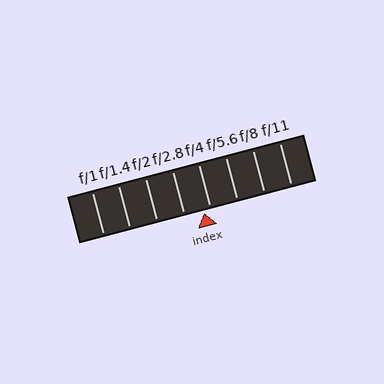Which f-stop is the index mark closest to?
The index mark is closest to f/4.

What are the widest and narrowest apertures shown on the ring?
The widest aperture shown is f/1 and the narrowest is f/11.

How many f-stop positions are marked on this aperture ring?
There are 8 f-stop positions marked.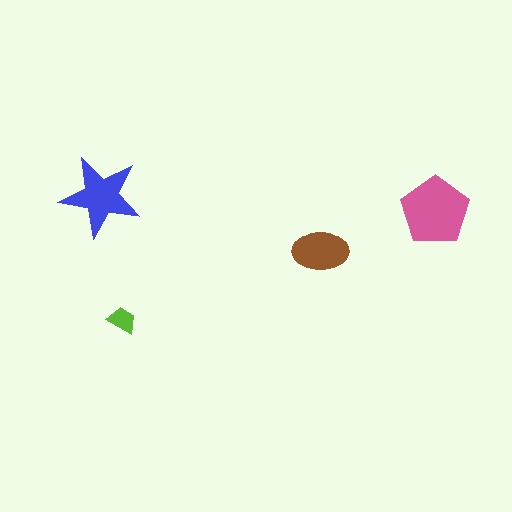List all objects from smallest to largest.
The lime trapezoid, the brown ellipse, the blue star, the pink pentagon.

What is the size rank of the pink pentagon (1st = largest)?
1st.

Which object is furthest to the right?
The pink pentagon is rightmost.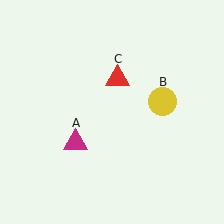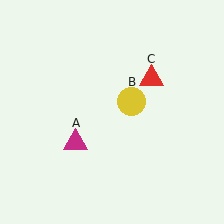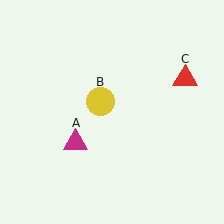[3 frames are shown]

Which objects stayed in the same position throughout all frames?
Magenta triangle (object A) remained stationary.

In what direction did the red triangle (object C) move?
The red triangle (object C) moved right.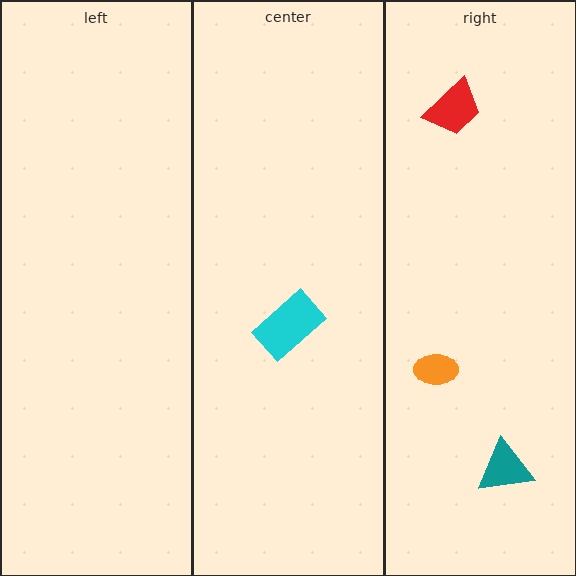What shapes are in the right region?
The teal triangle, the orange ellipse, the red trapezoid.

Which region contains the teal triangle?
The right region.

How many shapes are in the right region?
3.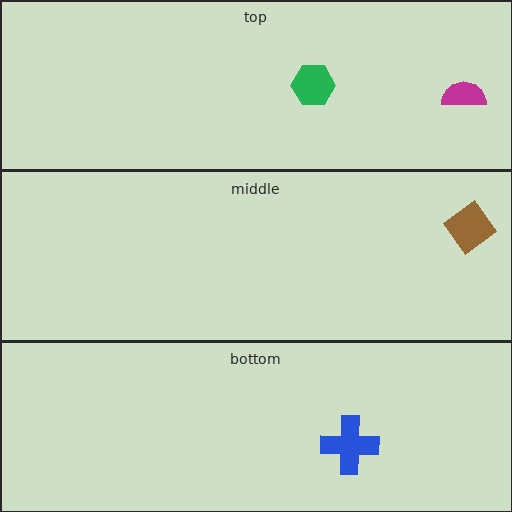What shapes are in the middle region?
The brown diamond.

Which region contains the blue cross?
The bottom region.